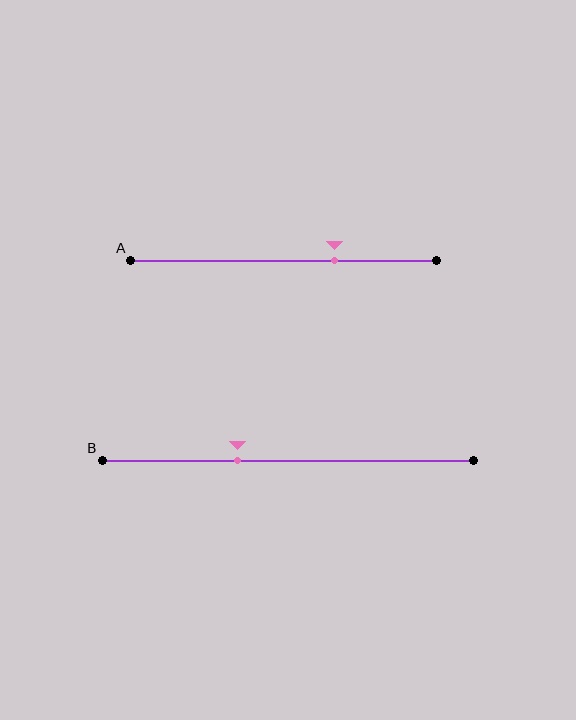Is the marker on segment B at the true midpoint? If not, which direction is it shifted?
No, the marker on segment B is shifted to the left by about 14% of the segment length.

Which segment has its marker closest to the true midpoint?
Segment B has its marker closest to the true midpoint.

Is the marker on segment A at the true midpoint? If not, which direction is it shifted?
No, the marker on segment A is shifted to the right by about 17% of the segment length.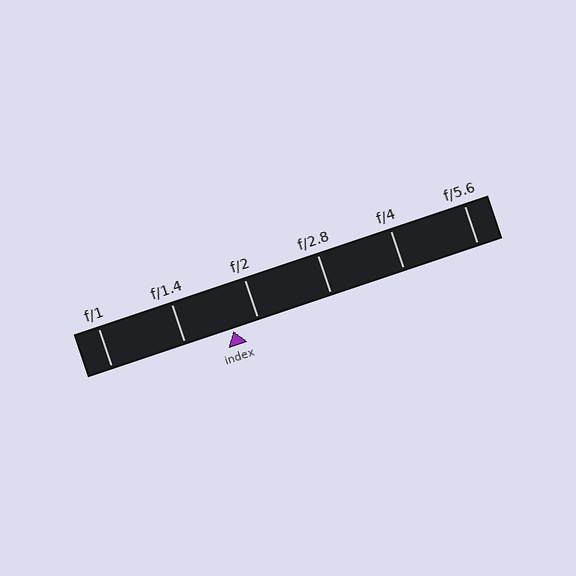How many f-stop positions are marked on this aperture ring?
There are 6 f-stop positions marked.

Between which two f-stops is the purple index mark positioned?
The index mark is between f/1.4 and f/2.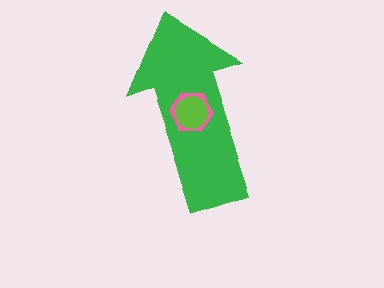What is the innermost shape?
The lime circle.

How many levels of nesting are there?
3.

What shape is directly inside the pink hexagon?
The lime circle.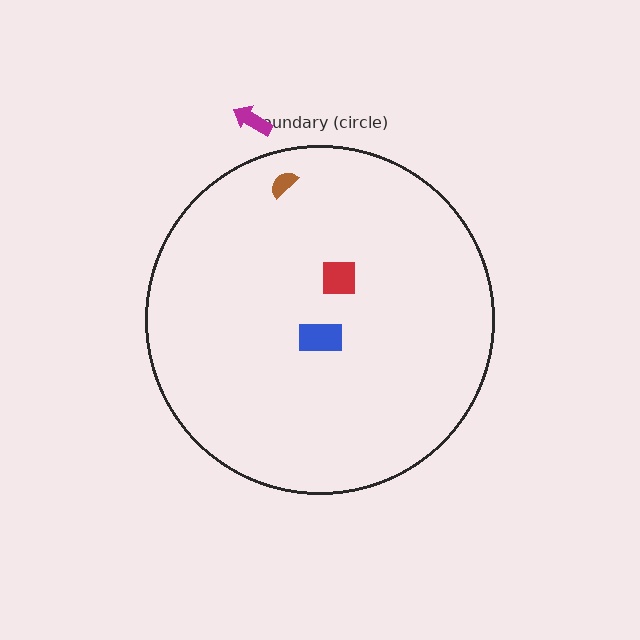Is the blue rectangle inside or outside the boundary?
Inside.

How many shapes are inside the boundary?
3 inside, 1 outside.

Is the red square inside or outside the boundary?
Inside.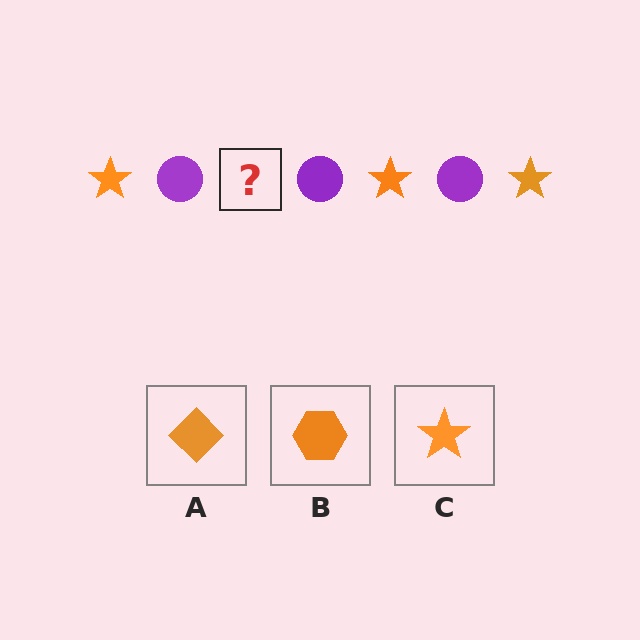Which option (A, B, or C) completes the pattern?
C.